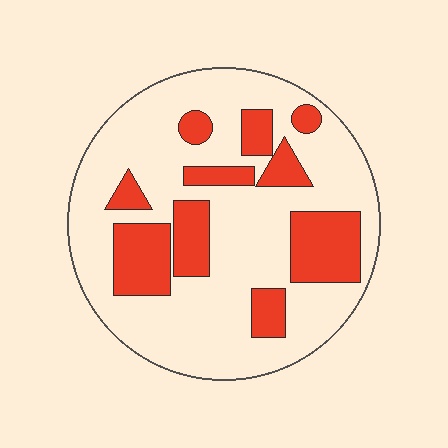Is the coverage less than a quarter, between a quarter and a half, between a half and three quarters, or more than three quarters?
Between a quarter and a half.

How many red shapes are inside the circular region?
10.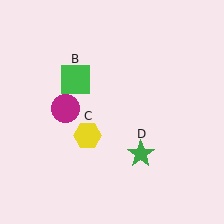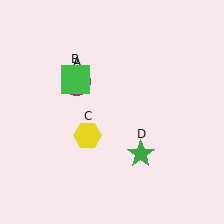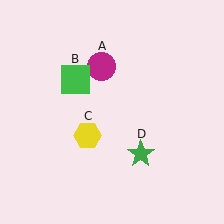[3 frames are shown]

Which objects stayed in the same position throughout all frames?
Green square (object B) and yellow hexagon (object C) and green star (object D) remained stationary.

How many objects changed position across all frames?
1 object changed position: magenta circle (object A).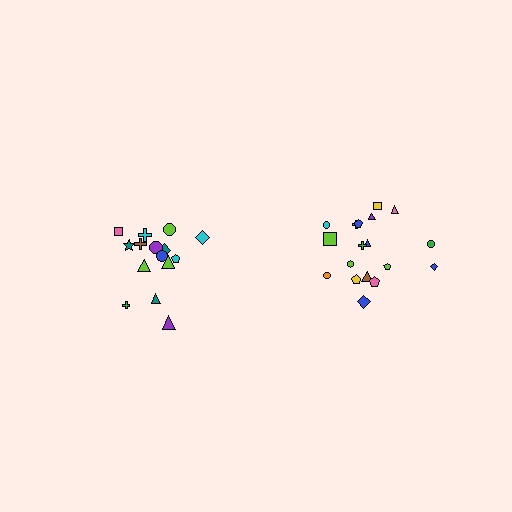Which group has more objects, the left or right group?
The right group.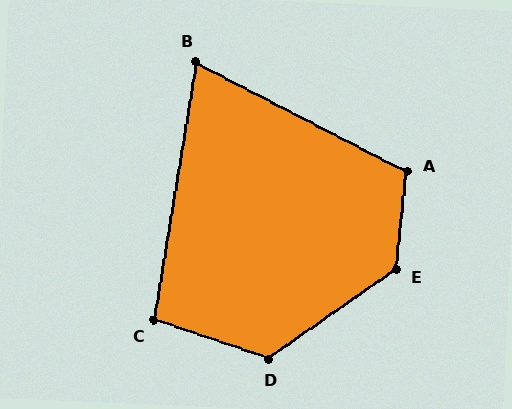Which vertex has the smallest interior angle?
B, at approximately 72 degrees.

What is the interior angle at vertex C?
Approximately 99 degrees (obtuse).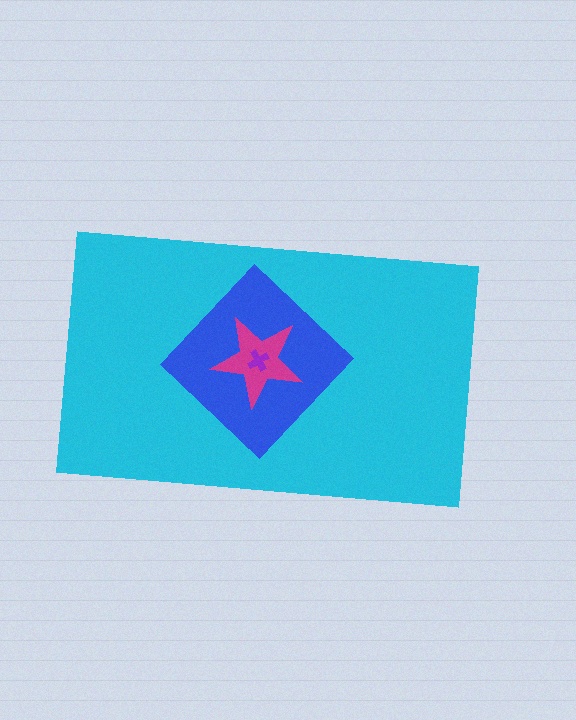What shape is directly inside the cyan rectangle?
The blue diamond.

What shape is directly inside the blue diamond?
The magenta star.